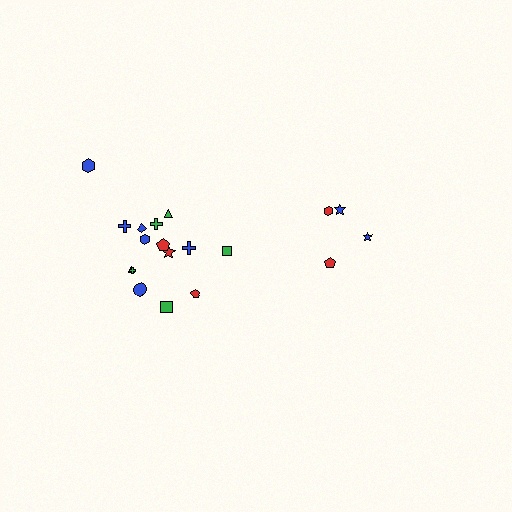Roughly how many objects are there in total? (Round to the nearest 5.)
Roughly 20 objects in total.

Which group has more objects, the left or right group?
The left group.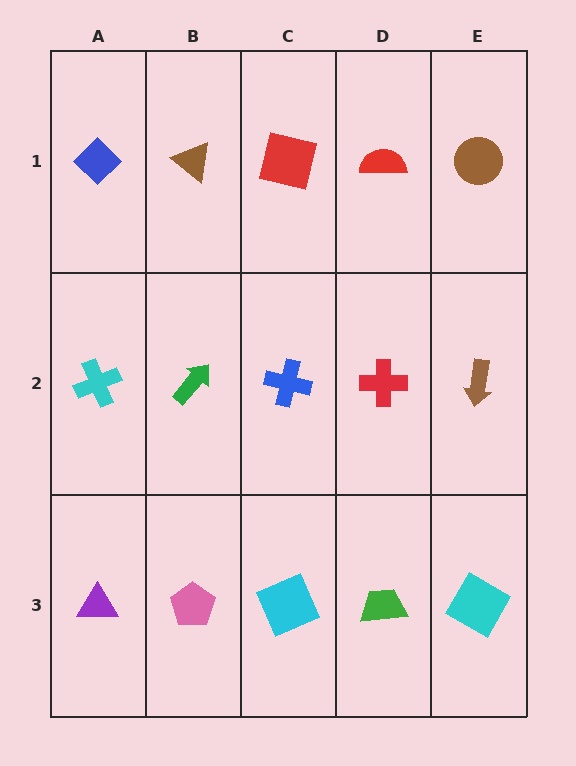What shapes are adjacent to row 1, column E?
A brown arrow (row 2, column E), a red semicircle (row 1, column D).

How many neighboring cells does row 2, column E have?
3.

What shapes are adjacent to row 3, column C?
A blue cross (row 2, column C), a pink pentagon (row 3, column B), a green trapezoid (row 3, column D).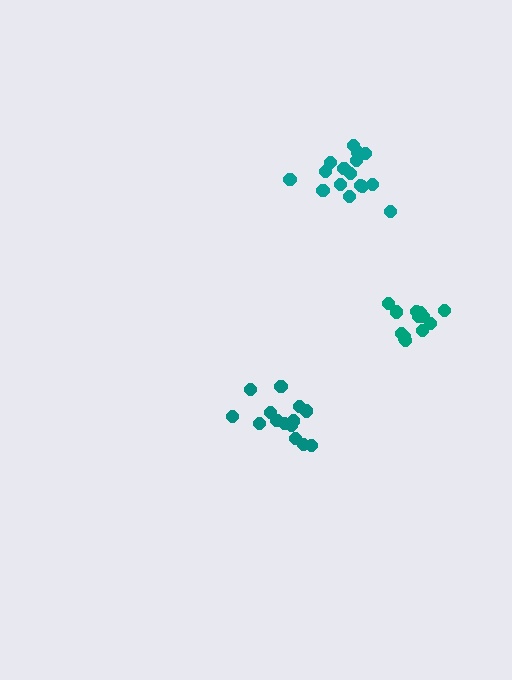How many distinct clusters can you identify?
There are 3 distinct clusters.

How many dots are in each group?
Group 1: 16 dots, Group 2: 15 dots, Group 3: 13 dots (44 total).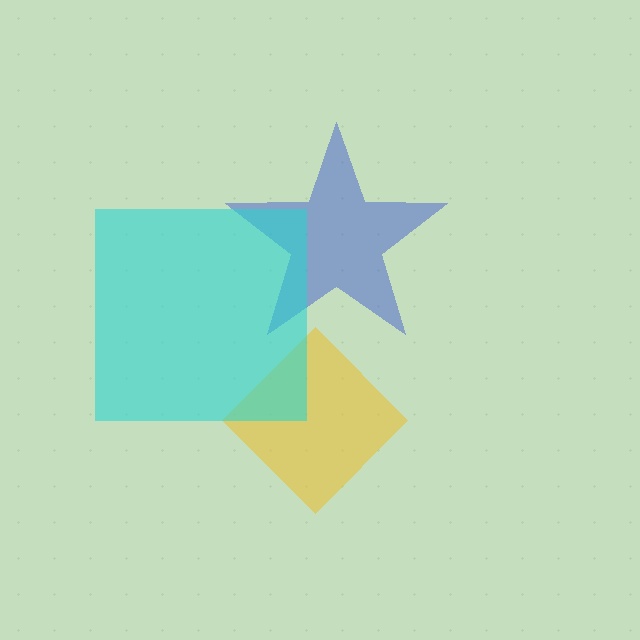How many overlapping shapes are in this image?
There are 3 overlapping shapes in the image.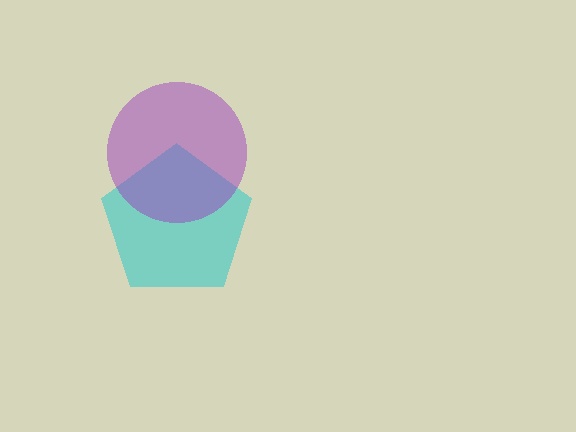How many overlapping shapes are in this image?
There are 2 overlapping shapes in the image.